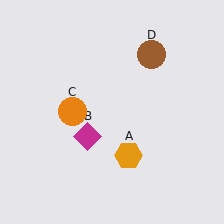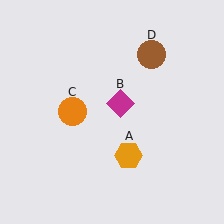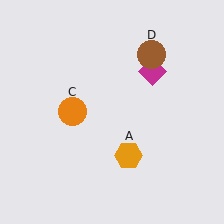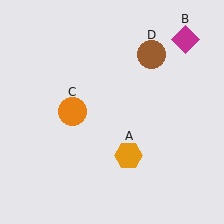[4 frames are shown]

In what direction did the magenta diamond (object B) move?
The magenta diamond (object B) moved up and to the right.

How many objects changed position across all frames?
1 object changed position: magenta diamond (object B).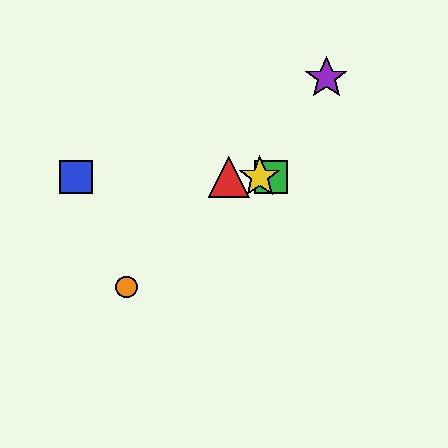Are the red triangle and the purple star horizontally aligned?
No, the red triangle is at y≈177 and the purple star is at y≈78.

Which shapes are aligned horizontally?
The red triangle, the blue square, the green square, the yellow star are aligned horizontally.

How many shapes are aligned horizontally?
4 shapes (the red triangle, the blue square, the green square, the yellow star) are aligned horizontally.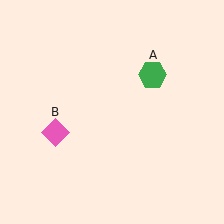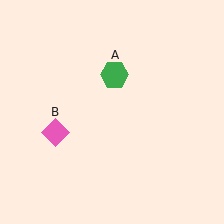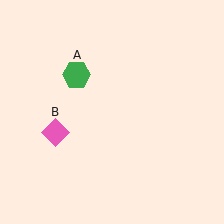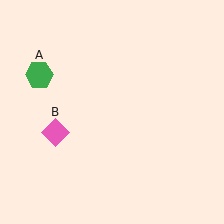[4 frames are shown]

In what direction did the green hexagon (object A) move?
The green hexagon (object A) moved left.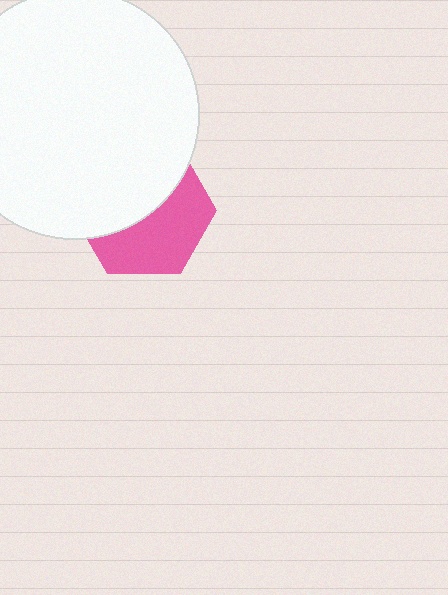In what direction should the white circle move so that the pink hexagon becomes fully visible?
The white circle should move up. That is the shortest direction to clear the overlap and leave the pink hexagon fully visible.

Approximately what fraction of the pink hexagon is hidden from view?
Roughly 51% of the pink hexagon is hidden behind the white circle.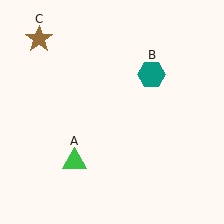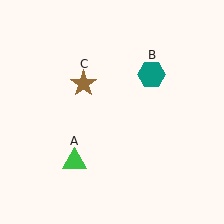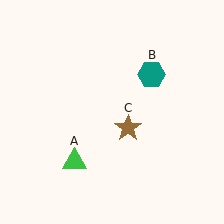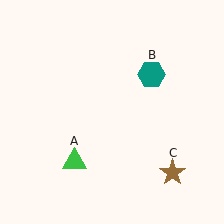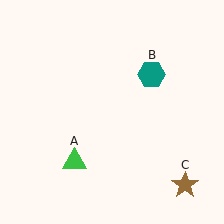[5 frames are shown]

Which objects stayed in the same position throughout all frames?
Green triangle (object A) and teal hexagon (object B) remained stationary.